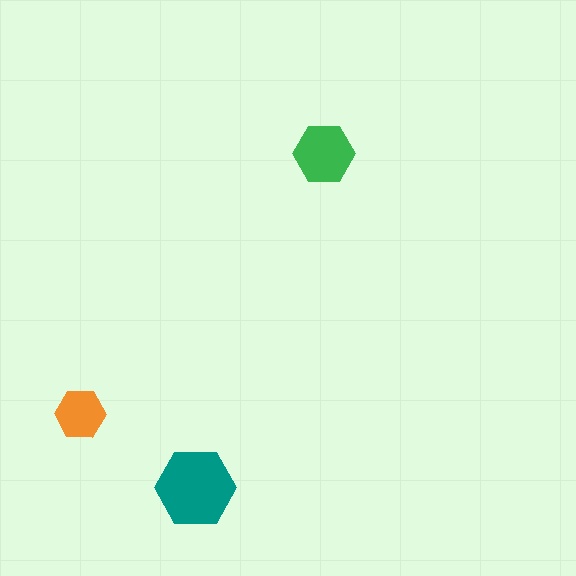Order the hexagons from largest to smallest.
the teal one, the green one, the orange one.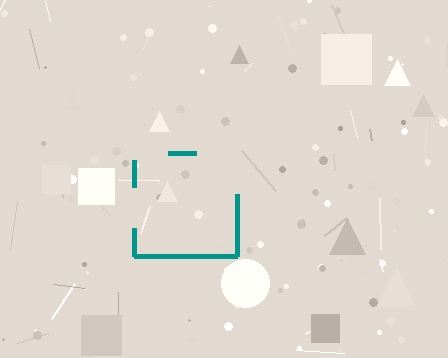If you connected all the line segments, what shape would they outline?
They would outline a square.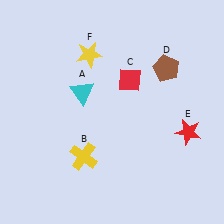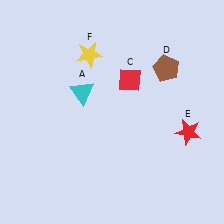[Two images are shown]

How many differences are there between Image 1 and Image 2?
There is 1 difference between the two images.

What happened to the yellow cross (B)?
The yellow cross (B) was removed in Image 2. It was in the bottom-left area of Image 1.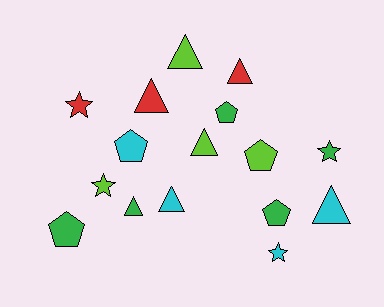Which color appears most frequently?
Green, with 5 objects.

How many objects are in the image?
There are 16 objects.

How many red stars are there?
There is 1 red star.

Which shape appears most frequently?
Triangle, with 7 objects.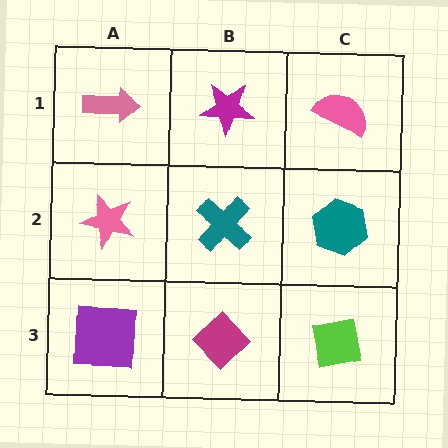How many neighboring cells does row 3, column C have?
2.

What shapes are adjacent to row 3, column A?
A pink star (row 2, column A), a magenta diamond (row 3, column B).